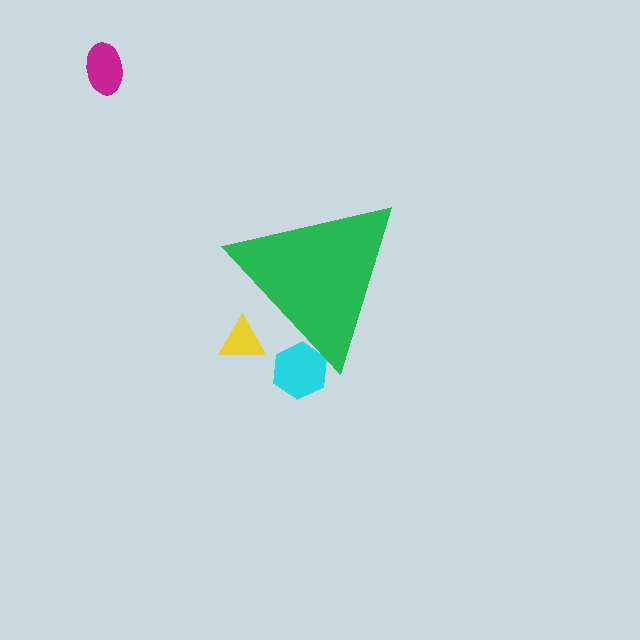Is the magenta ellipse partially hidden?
No, the magenta ellipse is fully visible.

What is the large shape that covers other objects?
A green triangle.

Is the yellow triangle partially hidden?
Yes, the yellow triangle is partially hidden behind the green triangle.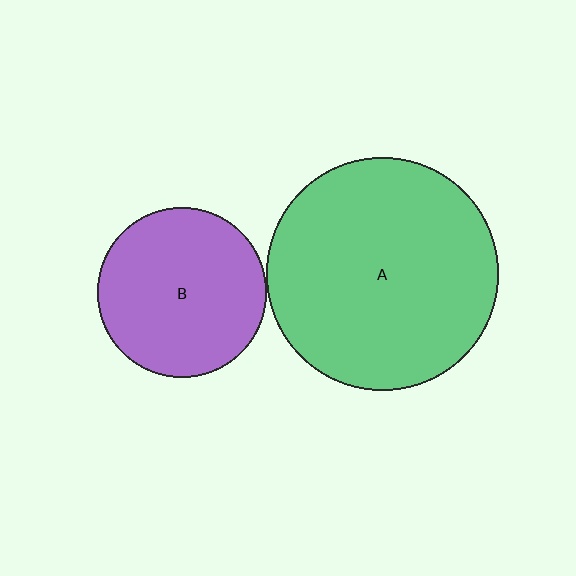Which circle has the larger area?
Circle A (green).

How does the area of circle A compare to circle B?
Approximately 1.9 times.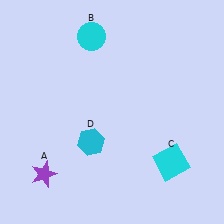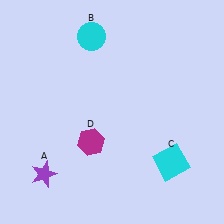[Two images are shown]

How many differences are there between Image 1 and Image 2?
There is 1 difference between the two images.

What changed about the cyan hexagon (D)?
In Image 1, D is cyan. In Image 2, it changed to magenta.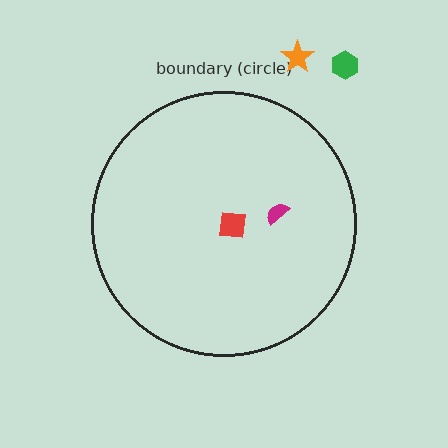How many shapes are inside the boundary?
2 inside, 2 outside.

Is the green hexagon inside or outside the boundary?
Outside.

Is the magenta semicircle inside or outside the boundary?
Inside.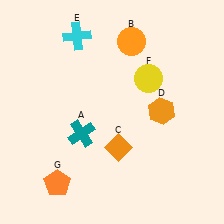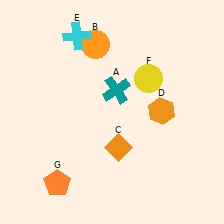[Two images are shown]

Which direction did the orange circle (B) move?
The orange circle (B) moved left.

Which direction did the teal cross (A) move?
The teal cross (A) moved up.